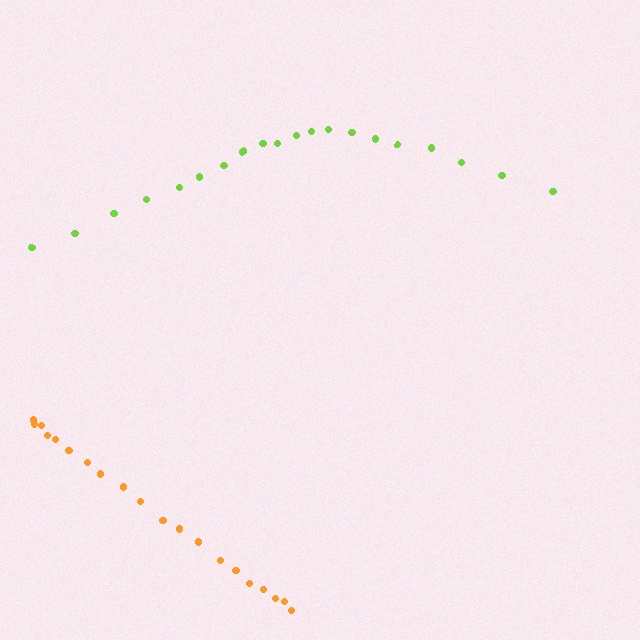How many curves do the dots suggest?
There are 2 distinct paths.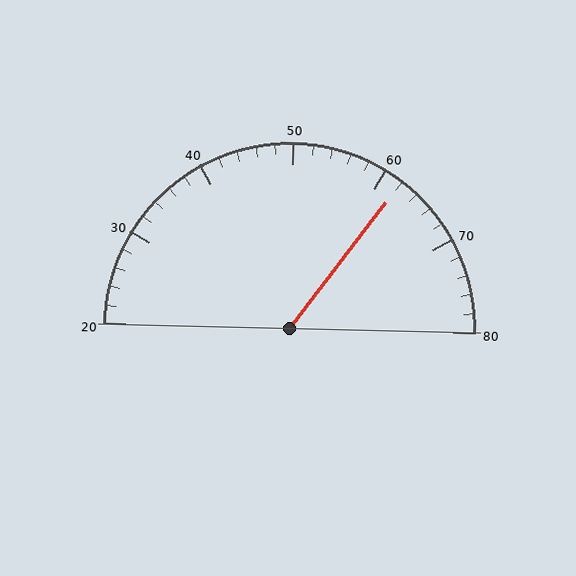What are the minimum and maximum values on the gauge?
The gauge ranges from 20 to 80.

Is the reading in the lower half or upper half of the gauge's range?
The reading is in the upper half of the range (20 to 80).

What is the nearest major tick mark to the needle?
The nearest major tick mark is 60.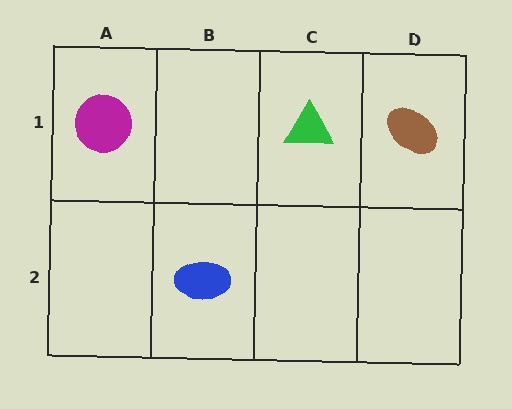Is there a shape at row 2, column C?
No, that cell is empty.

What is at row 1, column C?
A green triangle.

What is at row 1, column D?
A brown ellipse.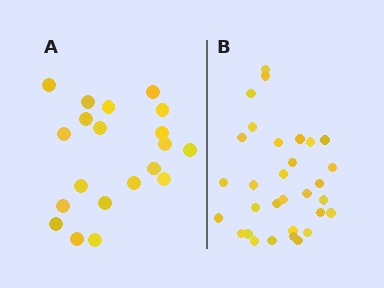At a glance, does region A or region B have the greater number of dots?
Region B (the right region) has more dots.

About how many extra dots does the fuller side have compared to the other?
Region B has roughly 12 or so more dots than region A.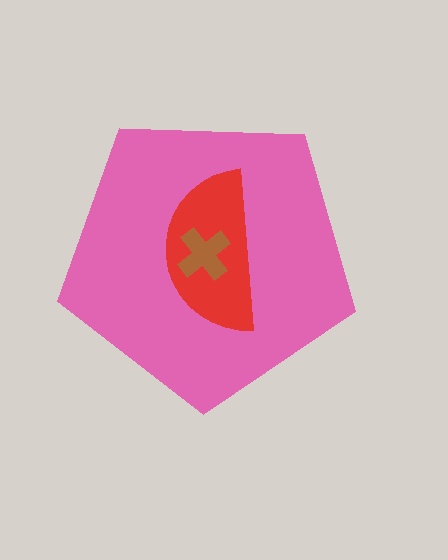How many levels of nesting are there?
3.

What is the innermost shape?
The brown cross.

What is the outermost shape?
The pink pentagon.